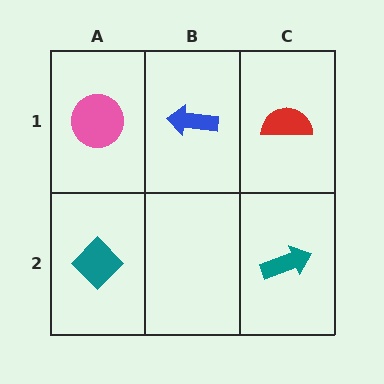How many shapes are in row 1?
3 shapes.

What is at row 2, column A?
A teal diamond.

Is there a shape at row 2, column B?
No, that cell is empty.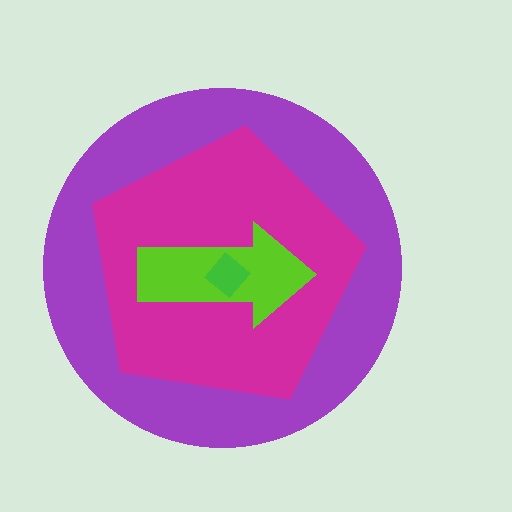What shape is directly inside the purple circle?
The magenta pentagon.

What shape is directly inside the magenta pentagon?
The lime arrow.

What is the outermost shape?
The purple circle.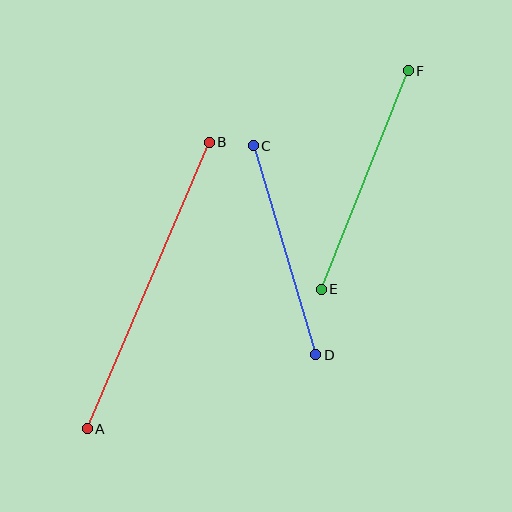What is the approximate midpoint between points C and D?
The midpoint is at approximately (285, 250) pixels.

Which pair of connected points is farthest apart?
Points A and B are farthest apart.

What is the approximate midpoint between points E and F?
The midpoint is at approximately (365, 180) pixels.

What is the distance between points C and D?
The distance is approximately 218 pixels.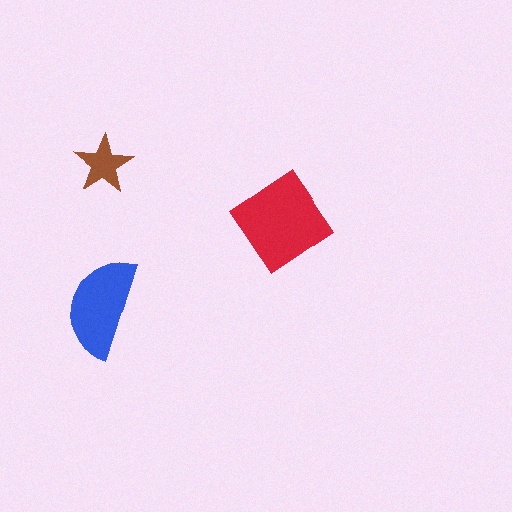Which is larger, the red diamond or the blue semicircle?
The red diamond.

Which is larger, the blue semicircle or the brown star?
The blue semicircle.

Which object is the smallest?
The brown star.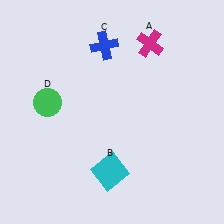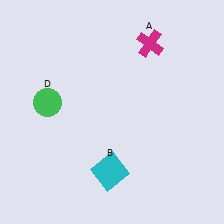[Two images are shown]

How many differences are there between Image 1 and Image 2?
There is 1 difference between the two images.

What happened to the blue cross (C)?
The blue cross (C) was removed in Image 2. It was in the top-left area of Image 1.